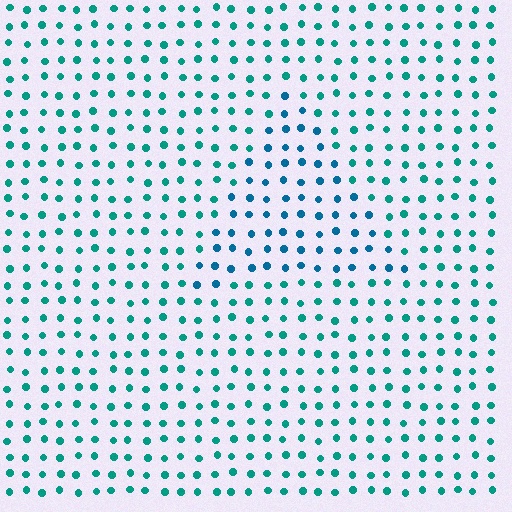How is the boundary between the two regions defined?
The boundary is defined purely by a slight shift in hue (about 27 degrees). Spacing, size, and orientation are identical on both sides.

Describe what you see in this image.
The image is filled with small teal elements in a uniform arrangement. A triangle-shaped region is visible where the elements are tinted to a slightly different hue, forming a subtle color boundary.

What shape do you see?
I see a triangle.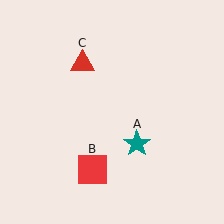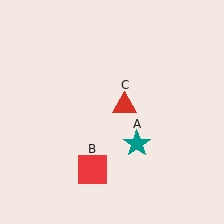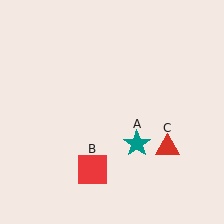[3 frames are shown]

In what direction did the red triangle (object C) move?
The red triangle (object C) moved down and to the right.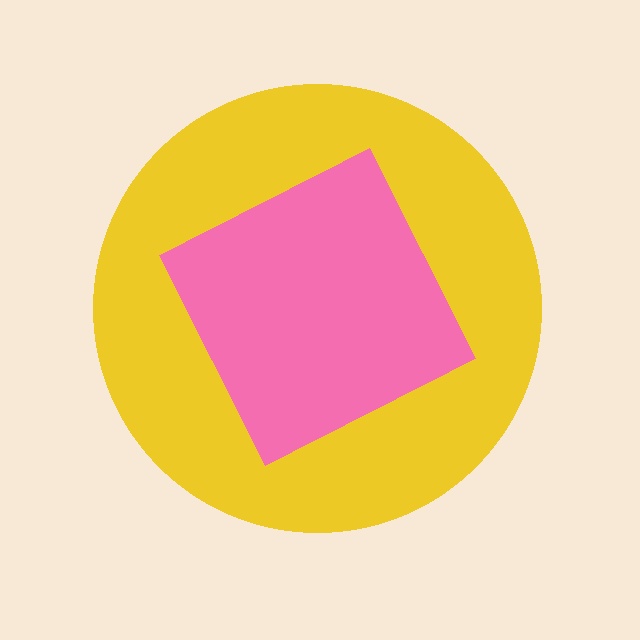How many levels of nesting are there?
2.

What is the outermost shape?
The yellow circle.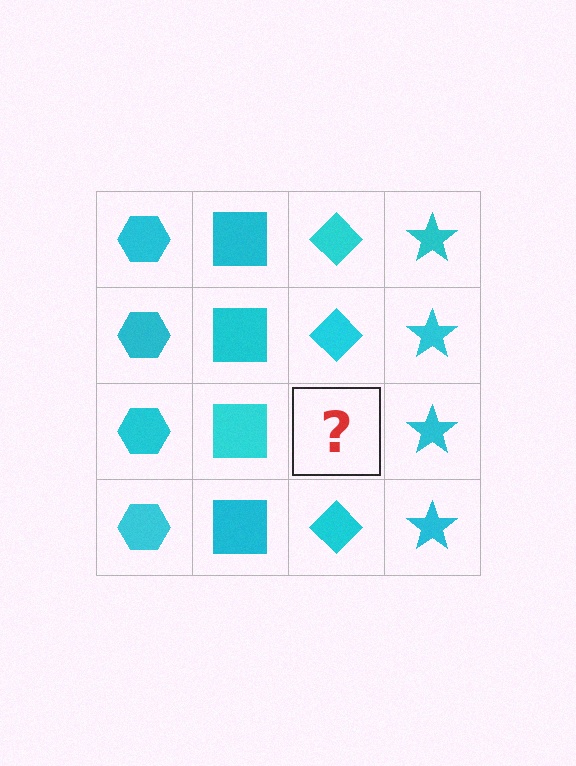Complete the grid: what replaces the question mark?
The question mark should be replaced with a cyan diamond.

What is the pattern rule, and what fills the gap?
The rule is that each column has a consistent shape. The gap should be filled with a cyan diamond.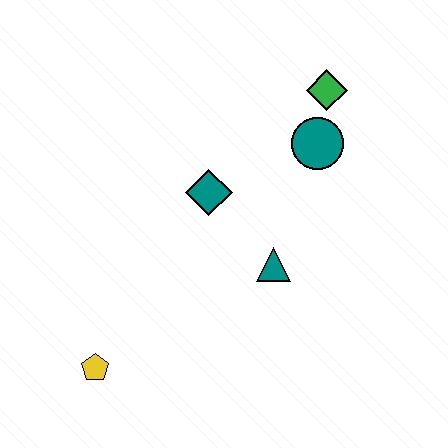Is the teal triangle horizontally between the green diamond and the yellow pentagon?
Yes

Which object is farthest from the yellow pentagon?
The green diamond is farthest from the yellow pentagon.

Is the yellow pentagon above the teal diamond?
No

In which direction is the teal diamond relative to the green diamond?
The teal diamond is to the left of the green diamond.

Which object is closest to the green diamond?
The teal circle is closest to the green diamond.